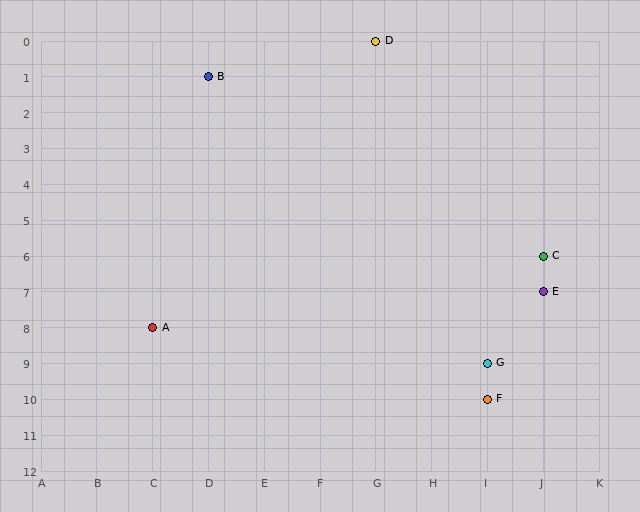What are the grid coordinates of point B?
Point B is at grid coordinates (D, 1).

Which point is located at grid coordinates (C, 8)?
Point A is at (C, 8).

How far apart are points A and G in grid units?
Points A and G are 6 columns and 1 row apart (about 6.1 grid units diagonally).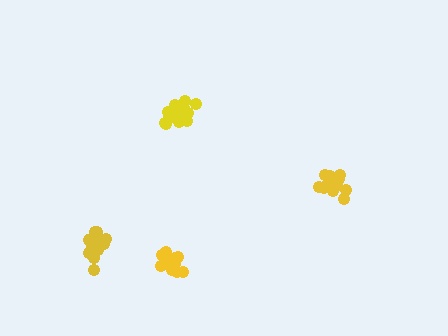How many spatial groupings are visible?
There are 4 spatial groupings.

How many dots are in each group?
Group 1: 13 dots, Group 2: 17 dots, Group 3: 15 dots, Group 4: 15 dots (60 total).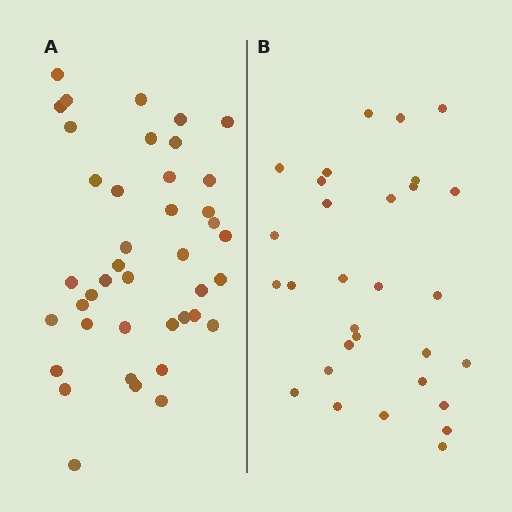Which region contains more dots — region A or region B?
Region A (the left region) has more dots.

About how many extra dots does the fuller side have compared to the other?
Region A has roughly 12 or so more dots than region B.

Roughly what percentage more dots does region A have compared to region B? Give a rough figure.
About 35% more.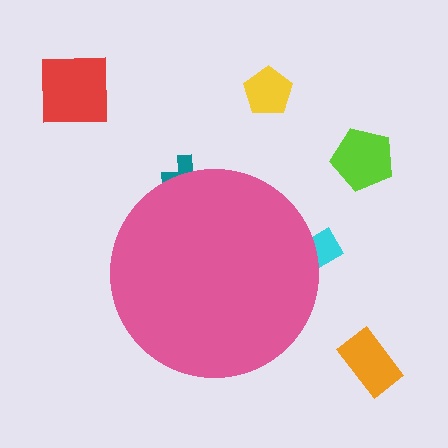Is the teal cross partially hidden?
Yes, the teal cross is partially hidden behind the pink circle.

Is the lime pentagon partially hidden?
No, the lime pentagon is fully visible.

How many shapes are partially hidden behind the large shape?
2 shapes are partially hidden.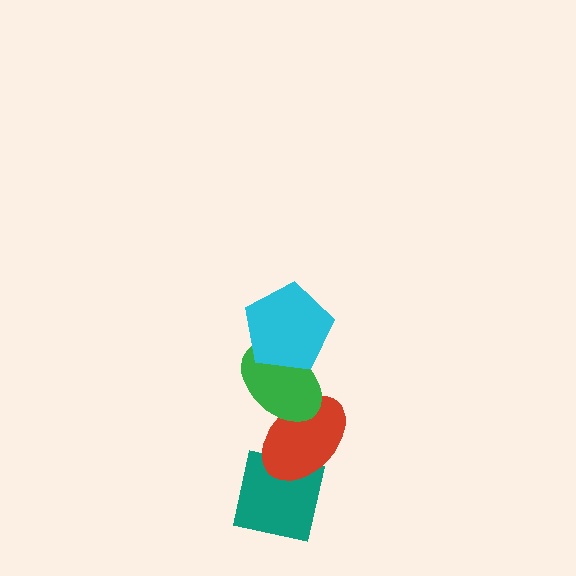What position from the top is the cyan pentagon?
The cyan pentagon is 1st from the top.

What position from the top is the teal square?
The teal square is 4th from the top.